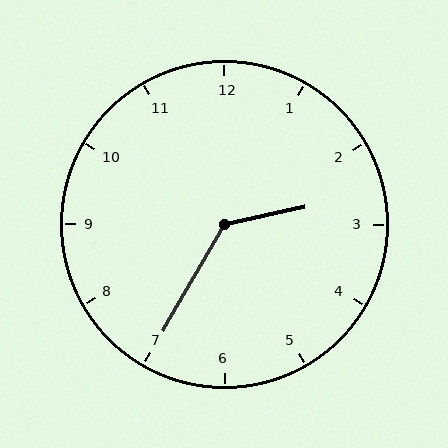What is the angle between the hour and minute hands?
Approximately 132 degrees.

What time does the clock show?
2:35.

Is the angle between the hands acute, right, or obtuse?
It is obtuse.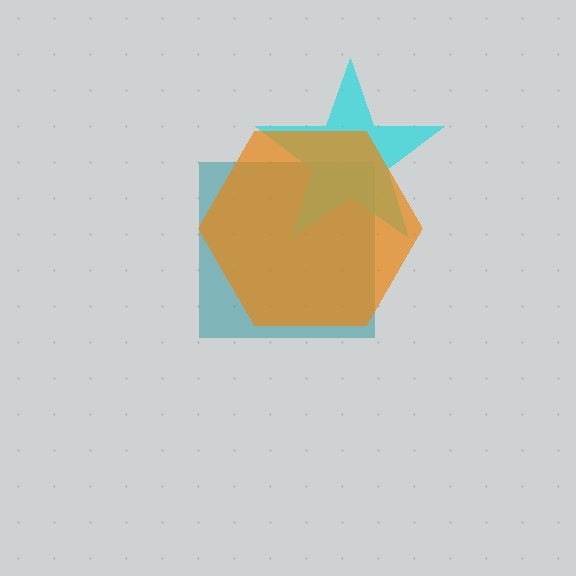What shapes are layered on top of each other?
The layered shapes are: a teal square, a cyan star, an orange hexagon.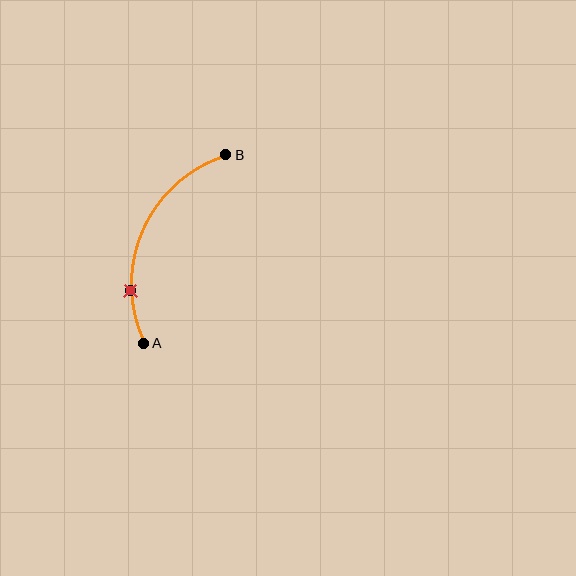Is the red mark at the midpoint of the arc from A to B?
No. The red mark lies on the arc but is closer to endpoint A. The arc midpoint would be at the point on the curve equidistant along the arc from both A and B.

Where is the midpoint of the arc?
The arc midpoint is the point on the curve farthest from the straight line joining A and B. It sits to the left of that line.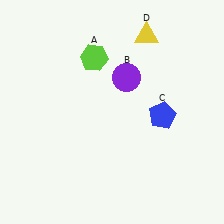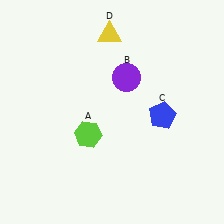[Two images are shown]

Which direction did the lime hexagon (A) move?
The lime hexagon (A) moved down.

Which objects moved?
The objects that moved are: the lime hexagon (A), the yellow triangle (D).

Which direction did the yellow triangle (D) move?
The yellow triangle (D) moved left.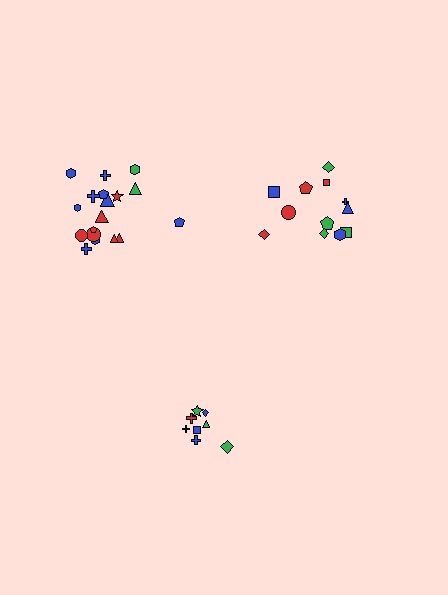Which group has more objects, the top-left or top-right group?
The top-left group.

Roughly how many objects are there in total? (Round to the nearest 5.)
Roughly 40 objects in total.